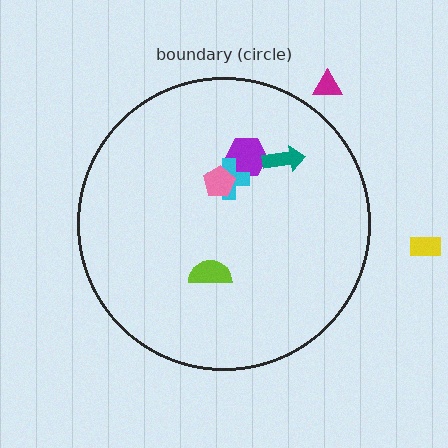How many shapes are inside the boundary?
5 inside, 2 outside.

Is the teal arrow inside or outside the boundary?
Inside.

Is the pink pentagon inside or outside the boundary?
Inside.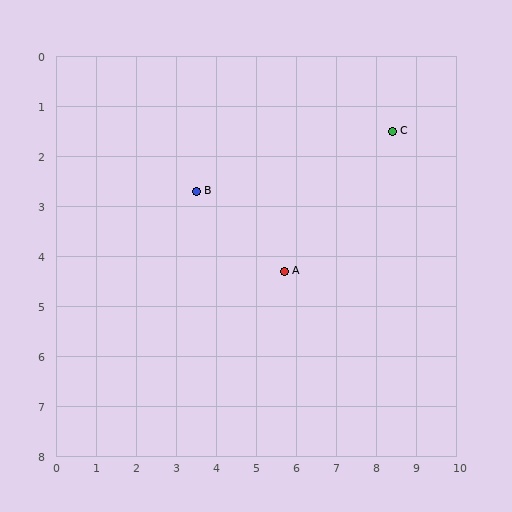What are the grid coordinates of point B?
Point B is at approximately (3.5, 2.7).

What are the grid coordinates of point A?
Point A is at approximately (5.7, 4.3).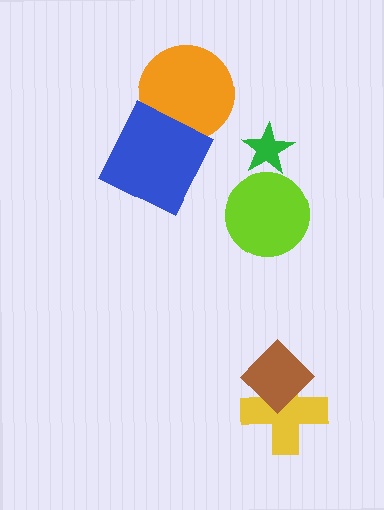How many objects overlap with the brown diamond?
1 object overlaps with the brown diamond.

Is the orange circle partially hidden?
Yes, it is partially covered by another shape.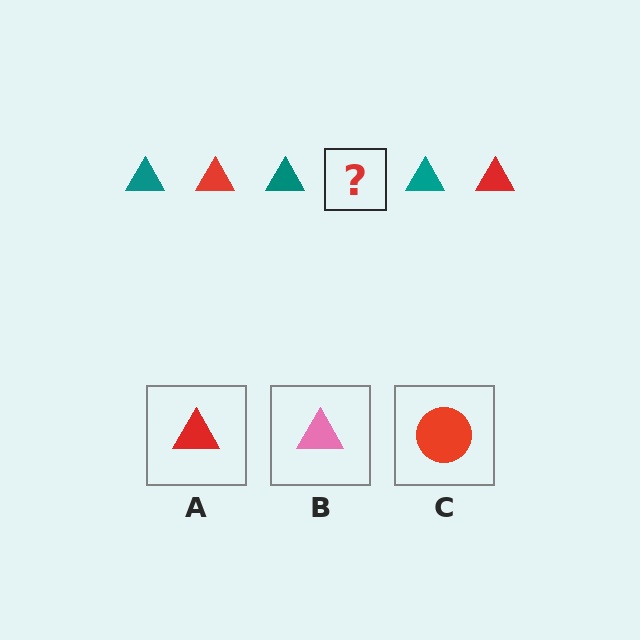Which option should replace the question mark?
Option A.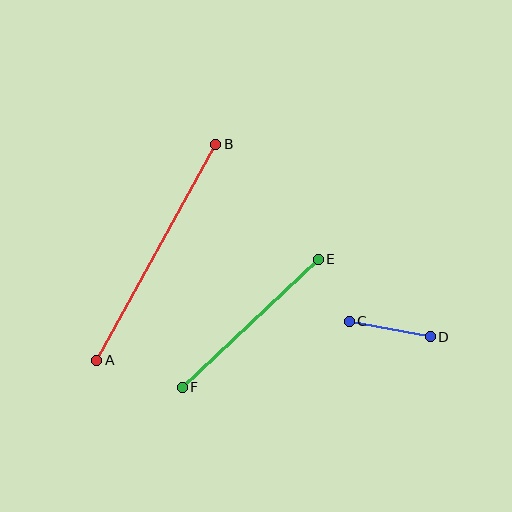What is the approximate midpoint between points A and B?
The midpoint is at approximately (156, 252) pixels.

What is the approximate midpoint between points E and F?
The midpoint is at approximately (250, 323) pixels.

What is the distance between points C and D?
The distance is approximately 83 pixels.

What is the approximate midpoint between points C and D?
The midpoint is at approximately (390, 329) pixels.